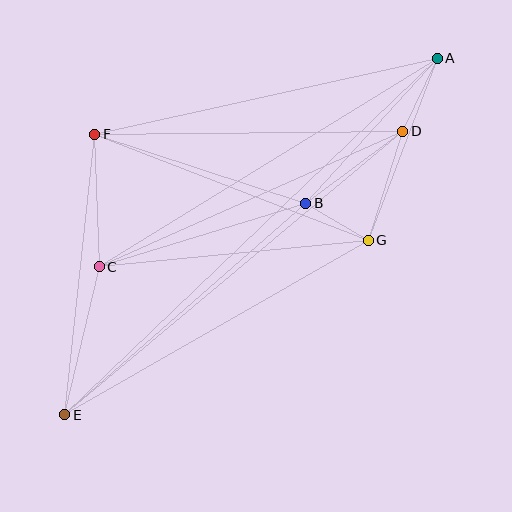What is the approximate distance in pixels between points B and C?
The distance between B and C is approximately 216 pixels.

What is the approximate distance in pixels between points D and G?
The distance between D and G is approximately 114 pixels.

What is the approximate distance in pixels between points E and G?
The distance between E and G is approximately 350 pixels.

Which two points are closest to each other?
Points B and G are closest to each other.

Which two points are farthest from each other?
Points A and E are farthest from each other.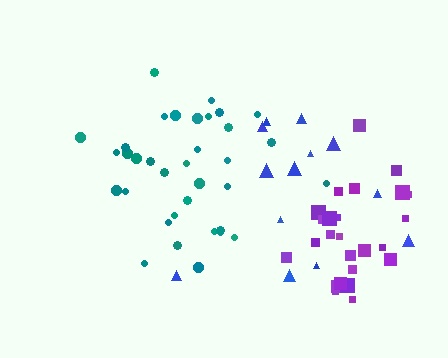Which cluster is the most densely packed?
Purple.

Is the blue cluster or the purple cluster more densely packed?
Purple.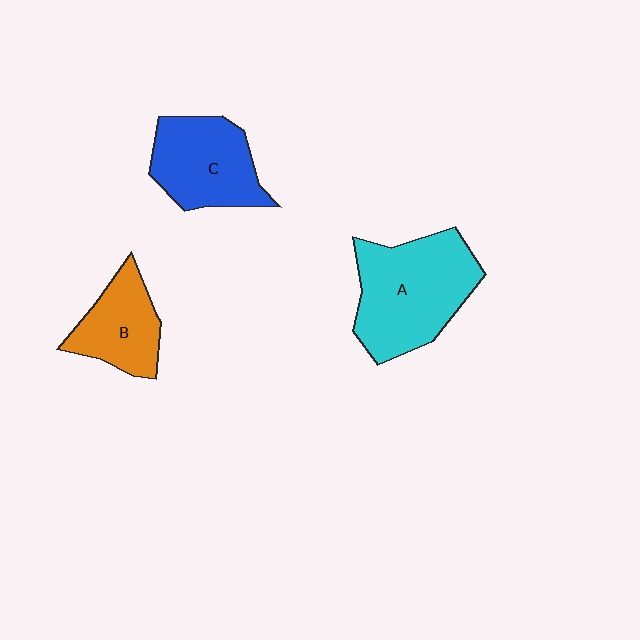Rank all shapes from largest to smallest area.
From largest to smallest: A (cyan), C (blue), B (orange).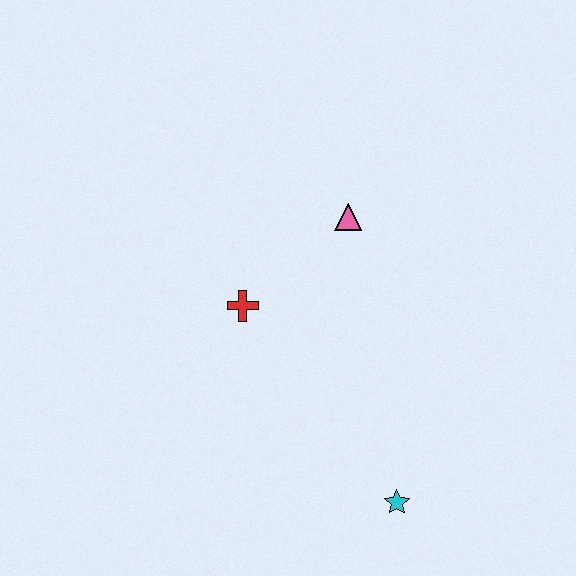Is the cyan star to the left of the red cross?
No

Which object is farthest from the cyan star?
The pink triangle is farthest from the cyan star.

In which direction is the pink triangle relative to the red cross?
The pink triangle is to the right of the red cross.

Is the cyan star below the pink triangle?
Yes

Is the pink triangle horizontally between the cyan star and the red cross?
Yes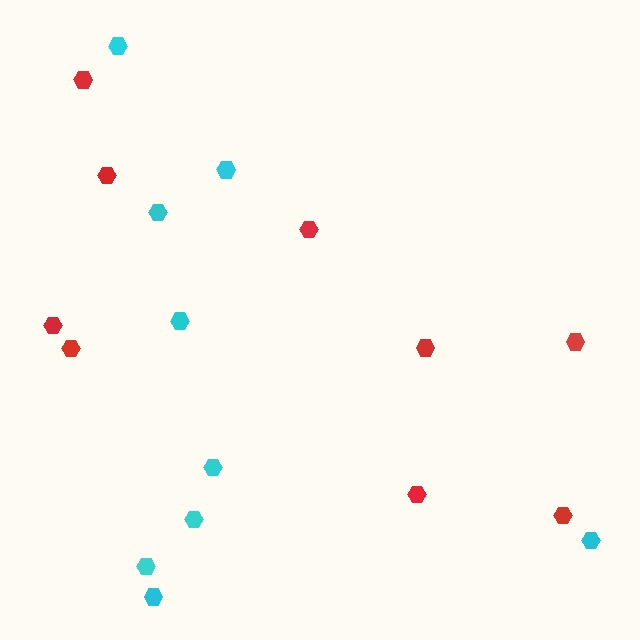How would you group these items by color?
There are 2 groups: one group of cyan hexagons (9) and one group of red hexagons (9).